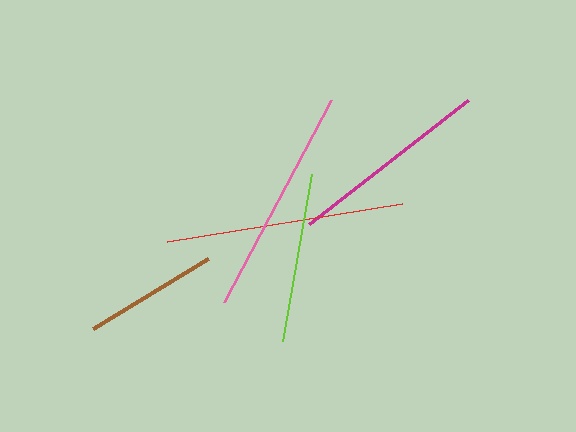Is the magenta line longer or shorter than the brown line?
The magenta line is longer than the brown line.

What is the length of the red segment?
The red segment is approximately 238 pixels long.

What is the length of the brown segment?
The brown segment is approximately 134 pixels long.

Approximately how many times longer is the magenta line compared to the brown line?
The magenta line is approximately 1.5 times the length of the brown line.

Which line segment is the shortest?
The brown line is the shortest at approximately 134 pixels.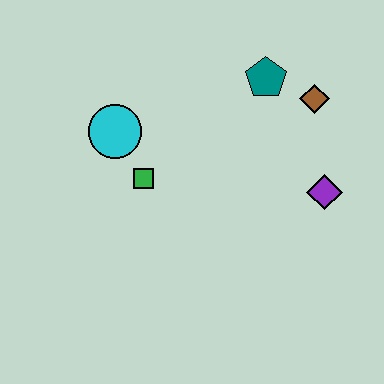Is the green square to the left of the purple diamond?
Yes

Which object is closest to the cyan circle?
The green square is closest to the cyan circle.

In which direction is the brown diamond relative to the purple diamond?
The brown diamond is above the purple diamond.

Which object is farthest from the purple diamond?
The cyan circle is farthest from the purple diamond.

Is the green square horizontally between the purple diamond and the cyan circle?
Yes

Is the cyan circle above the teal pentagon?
No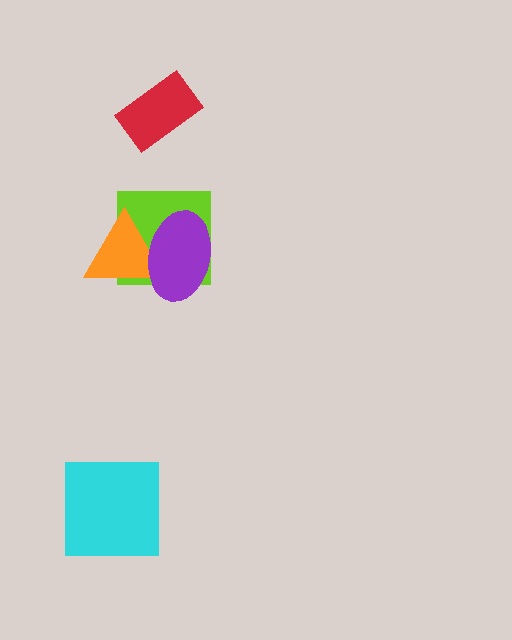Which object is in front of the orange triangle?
The purple ellipse is in front of the orange triangle.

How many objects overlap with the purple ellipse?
2 objects overlap with the purple ellipse.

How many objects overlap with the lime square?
2 objects overlap with the lime square.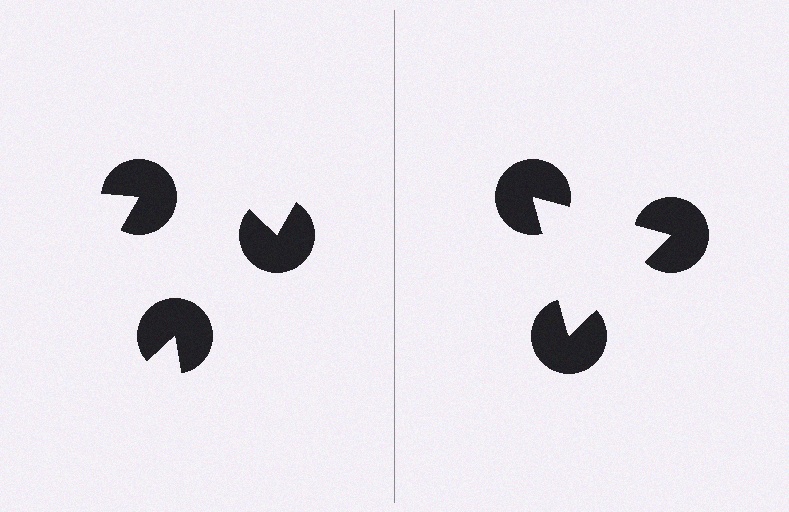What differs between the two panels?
The pac-man discs are positioned identically on both sides; only the wedge orientations differ. On the right they align to a triangle; on the left they are misaligned.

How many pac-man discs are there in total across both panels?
6 — 3 on each side.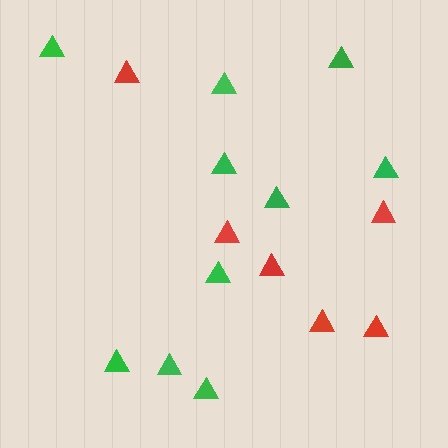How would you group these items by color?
There are 2 groups: one group of red triangles (6) and one group of green triangles (10).